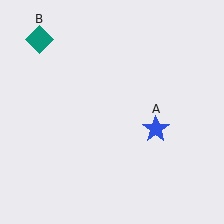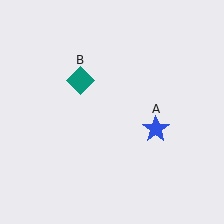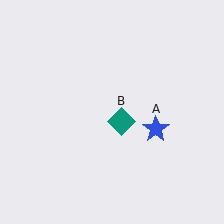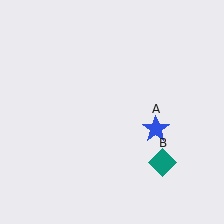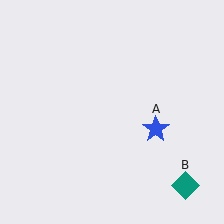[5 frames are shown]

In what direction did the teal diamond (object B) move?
The teal diamond (object B) moved down and to the right.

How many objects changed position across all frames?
1 object changed position: teal diamond (object B).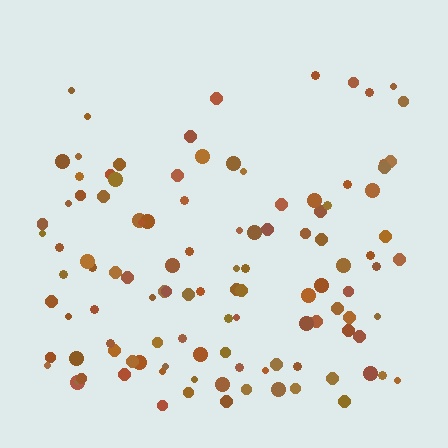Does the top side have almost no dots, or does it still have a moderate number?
Still a moderate number, just noticeably fewer than the bottom.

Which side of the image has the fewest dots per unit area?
The top.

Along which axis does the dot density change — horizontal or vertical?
Vertical.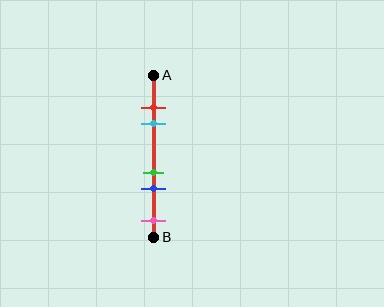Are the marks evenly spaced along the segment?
No, the marks are not evenly spaced.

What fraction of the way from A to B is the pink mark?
The pink mark is approximately 90% (0.9) of the way from A to B.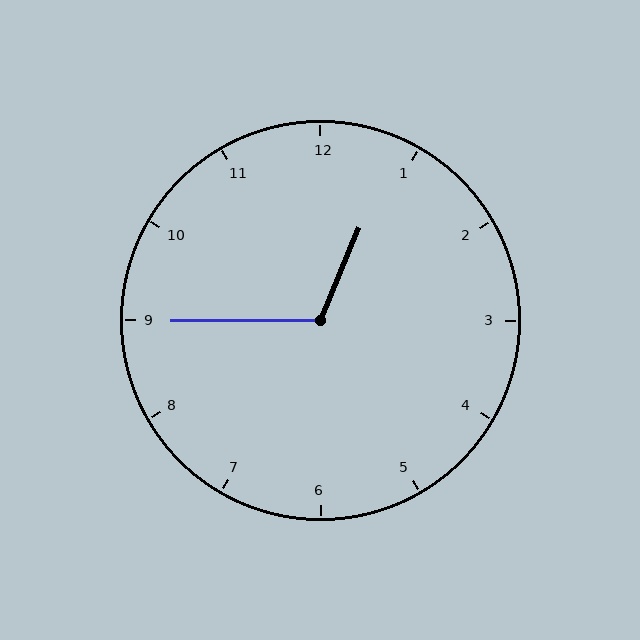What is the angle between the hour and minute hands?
Approximately 112 degrees.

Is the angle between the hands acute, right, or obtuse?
It is obtuse.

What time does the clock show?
12:45.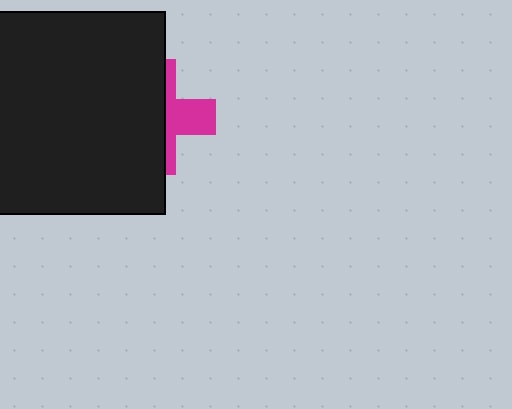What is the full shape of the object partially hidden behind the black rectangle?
The partially hidden object is a magenta cross.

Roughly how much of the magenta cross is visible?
A small part of it is visible (roughly 37%).